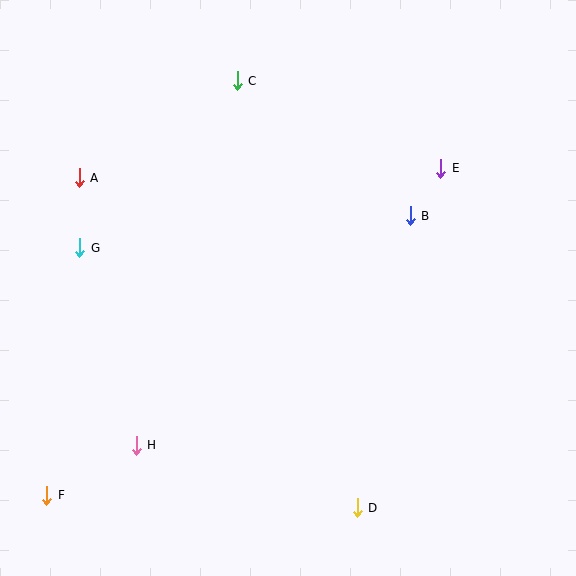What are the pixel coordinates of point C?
Point C is at (237, 81).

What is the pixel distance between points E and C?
The distance between E and C is 221 pixels.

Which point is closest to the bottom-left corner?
Point F is closest to the bottom-left corner.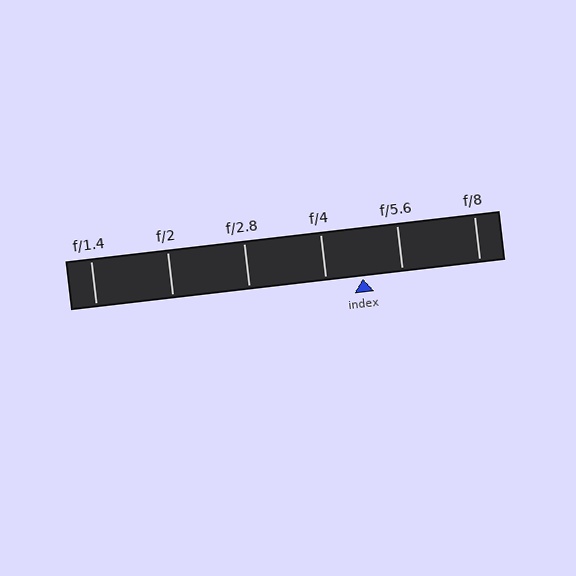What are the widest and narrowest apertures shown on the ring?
The widest aperture shown is f/1.4 and the narrowest is f/8.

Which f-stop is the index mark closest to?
The index mark is closest to f/4.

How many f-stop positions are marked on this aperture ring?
There are 6 f-stop positions marked.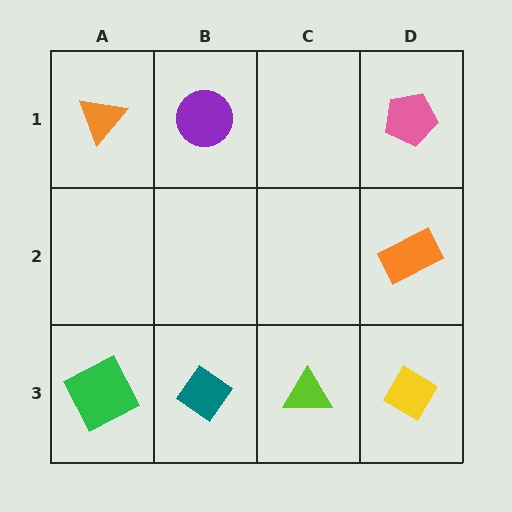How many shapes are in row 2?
1 shape.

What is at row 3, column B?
A teal diamond.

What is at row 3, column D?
A yellow diamond.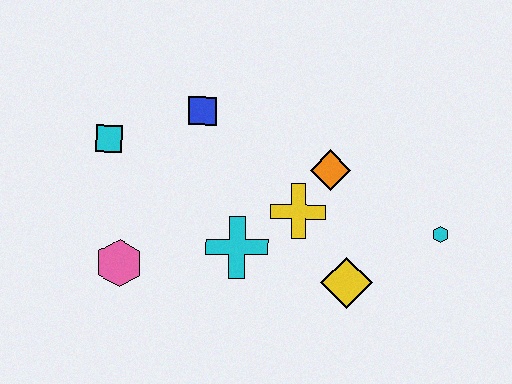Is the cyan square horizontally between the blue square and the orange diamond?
No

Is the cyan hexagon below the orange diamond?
Yes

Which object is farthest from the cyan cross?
The cyan hexagon is farthest from the cyan cross.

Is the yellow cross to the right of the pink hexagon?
Yes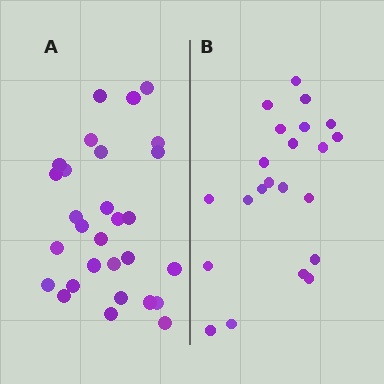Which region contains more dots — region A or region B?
Region A (the left region) has more dots.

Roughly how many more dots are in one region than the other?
Region A has roughly 8 or so more dots than region B.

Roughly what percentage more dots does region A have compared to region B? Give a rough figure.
About 30% more.